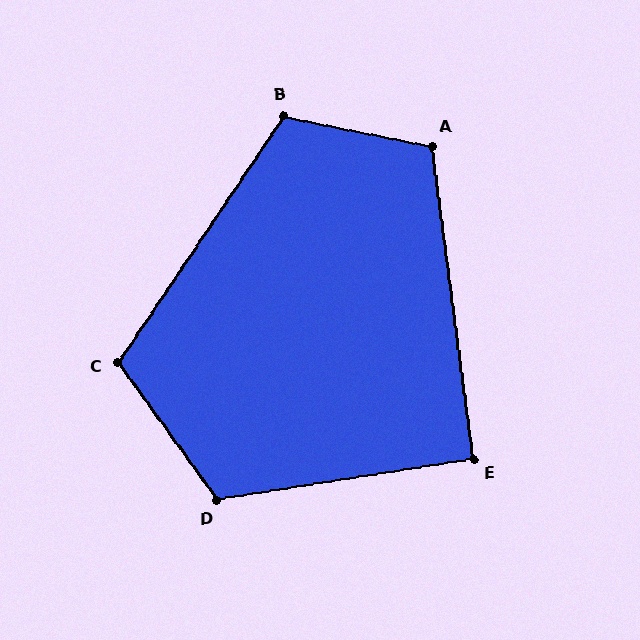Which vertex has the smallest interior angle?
E, at approximately 92 degrees.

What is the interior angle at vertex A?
Approximately 109 degrees (obtuse).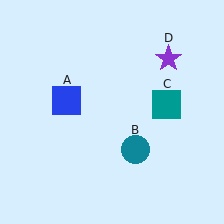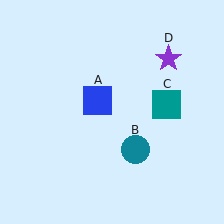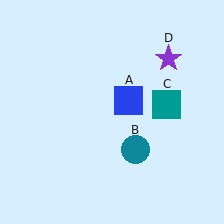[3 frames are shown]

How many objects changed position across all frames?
1 object changed position: blue square (object A).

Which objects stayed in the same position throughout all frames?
Teal circle (object B) and teal square (object C) and purple star (object D) remained stationary.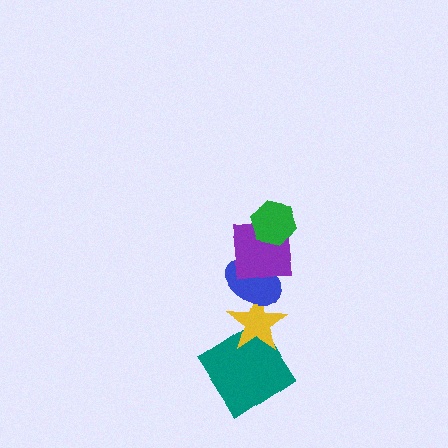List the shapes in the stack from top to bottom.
From top to bottom: the green hexagon, the purple square, the blue ellipse, the yellow star, the teal diamond.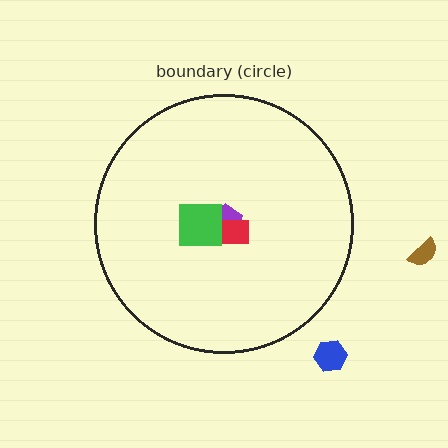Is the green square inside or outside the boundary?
Inside.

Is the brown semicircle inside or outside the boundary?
Outside.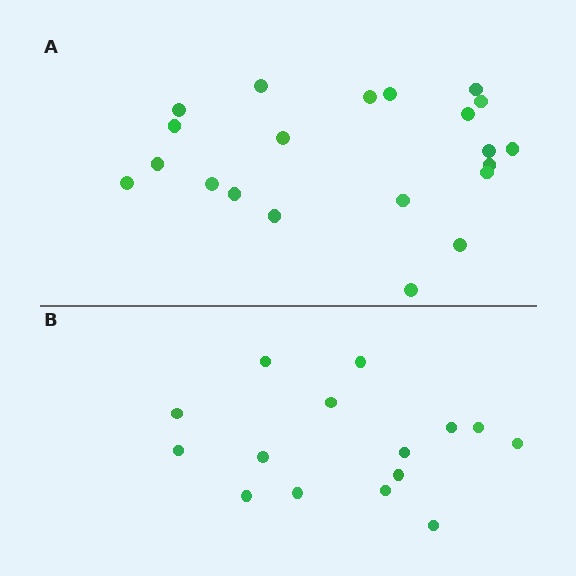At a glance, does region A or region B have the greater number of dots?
Region A (the top region) has more dots.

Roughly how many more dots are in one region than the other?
Region A has about 6 more dots than region B.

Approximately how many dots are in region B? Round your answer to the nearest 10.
About 20 dots. (The exact count is 15, which rounds to 20.)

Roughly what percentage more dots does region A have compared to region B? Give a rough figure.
About 40% more.